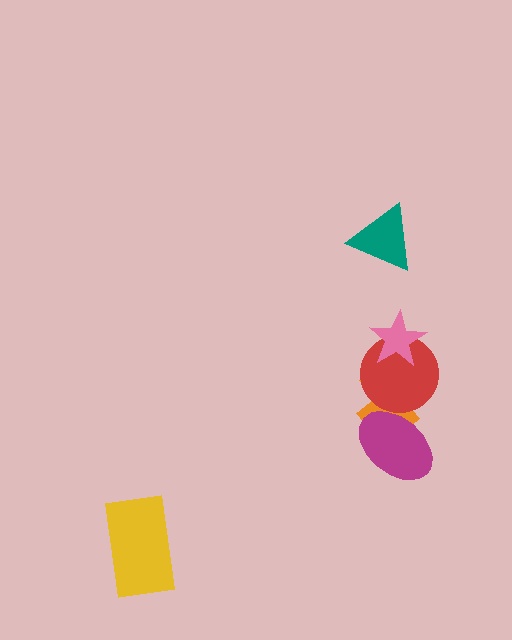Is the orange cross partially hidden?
Yes, it is partially covered by another shape.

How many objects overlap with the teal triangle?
0 objects overlap with the teal triangle.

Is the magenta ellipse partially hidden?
Yes, it is partially covered by another shape.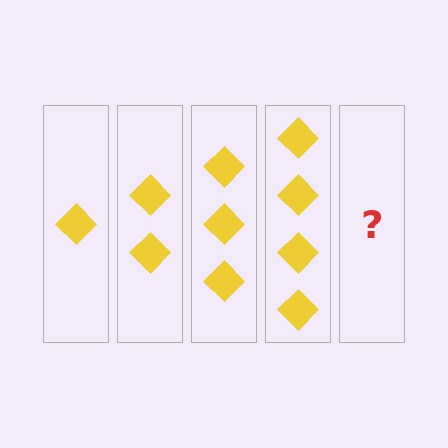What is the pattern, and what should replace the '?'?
The pattern is that each step adds one more diamond. The '?' should be 5 diamonds.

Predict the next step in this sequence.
The next step is 5 diamonds.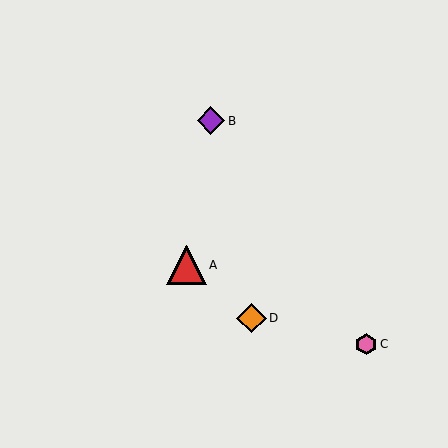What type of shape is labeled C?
Shape C is a pink hexagon.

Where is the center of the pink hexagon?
The center of the pink hexagon is at (366, 344).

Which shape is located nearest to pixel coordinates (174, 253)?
The red triangle (labeled A) at (186, 265) is nearest to that location.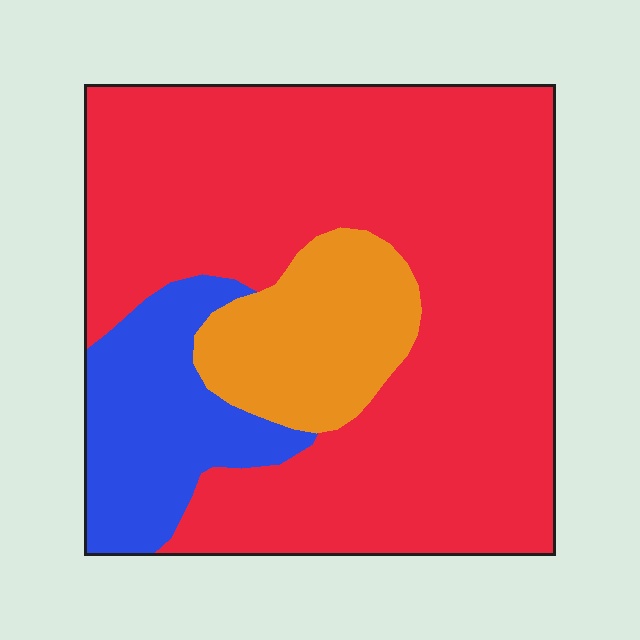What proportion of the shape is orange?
Orange covers 14% of the shape.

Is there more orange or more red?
Red.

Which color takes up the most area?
Red, at roughly 70%.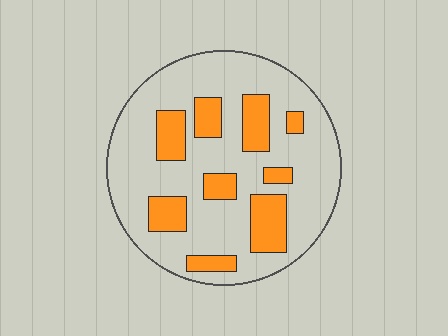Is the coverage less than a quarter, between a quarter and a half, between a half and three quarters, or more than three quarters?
Less than a quarter.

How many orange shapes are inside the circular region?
9.